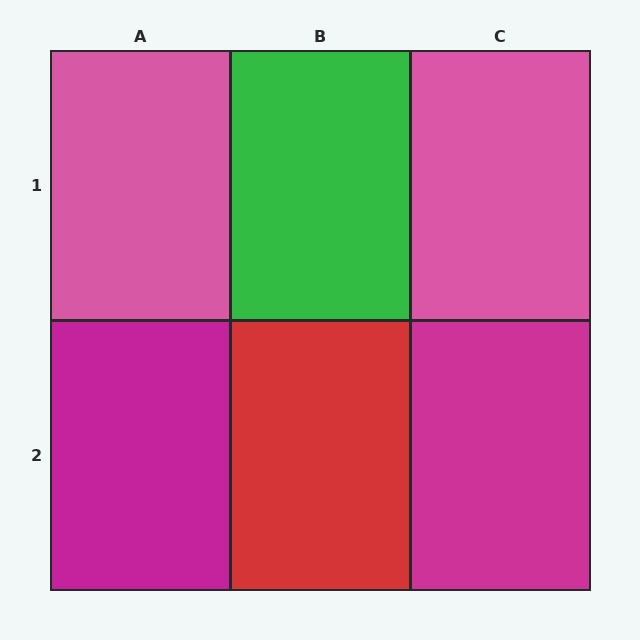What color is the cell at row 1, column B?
Green.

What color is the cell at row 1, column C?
Pink.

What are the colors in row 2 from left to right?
Magenta, red, magenta.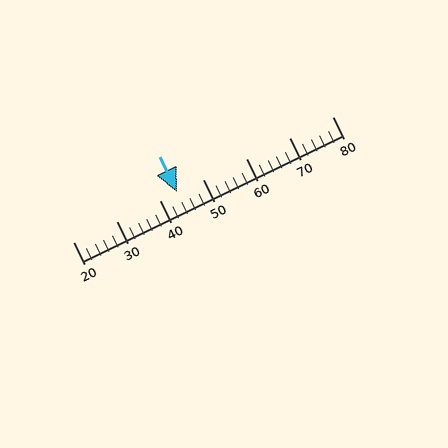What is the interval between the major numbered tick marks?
The major tick marks are spaced 10 units apart.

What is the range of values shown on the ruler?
The ruler shows values from 20 to 80.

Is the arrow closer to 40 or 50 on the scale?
The arrow is closer to 40.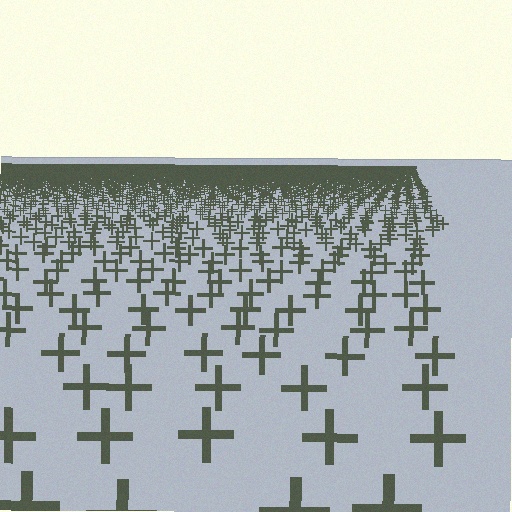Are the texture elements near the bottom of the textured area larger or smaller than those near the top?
Larger. Near the bottom, elements are closer to the viewer and appear at a bigger on-screen size.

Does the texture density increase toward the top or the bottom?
Density increases toward the top.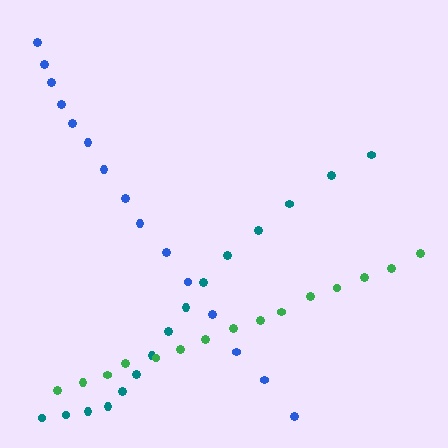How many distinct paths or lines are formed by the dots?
There are 3 distinct paths.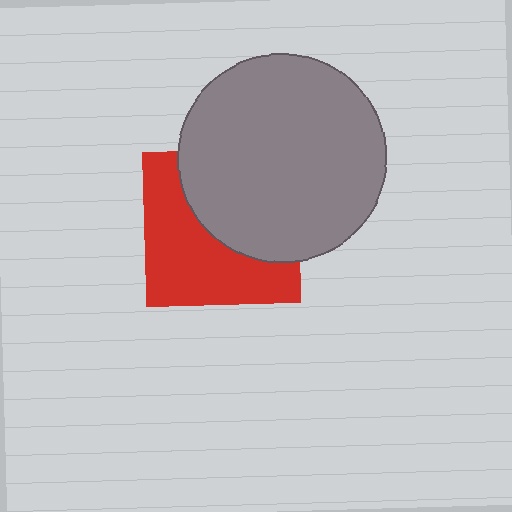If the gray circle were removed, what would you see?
You would see the complete red square.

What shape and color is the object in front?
The object in front is a gray circle.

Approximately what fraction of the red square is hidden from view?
Roughly 48% of the red square is hidden behind the gray circle.